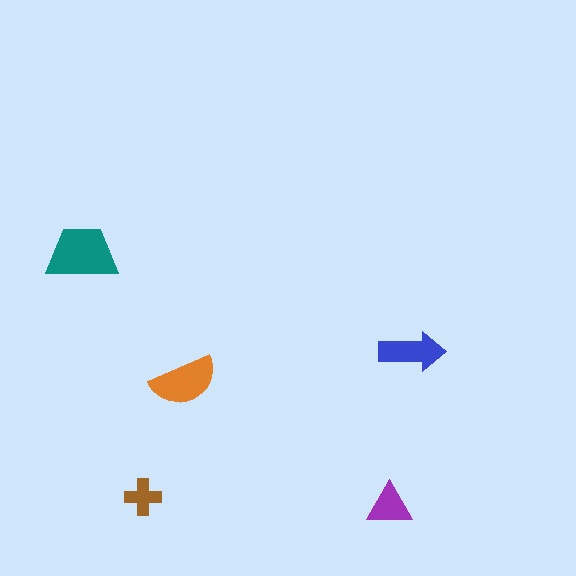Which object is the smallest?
The brown cross.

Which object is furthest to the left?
The teal trapezoid is leftmost.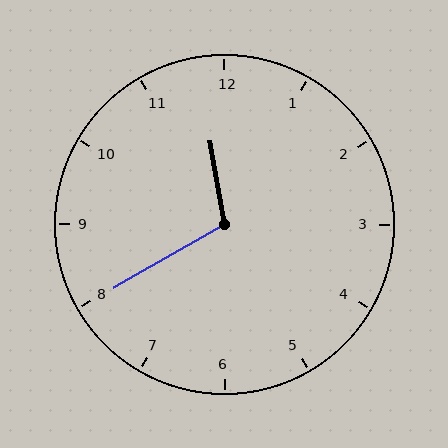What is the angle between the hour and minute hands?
Approximately 110 degrees.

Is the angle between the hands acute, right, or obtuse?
It is obtuse.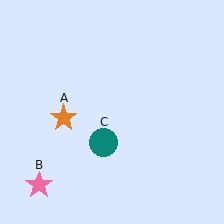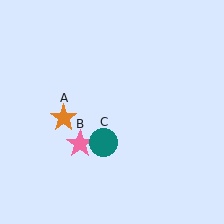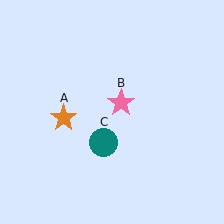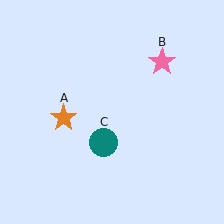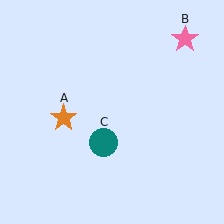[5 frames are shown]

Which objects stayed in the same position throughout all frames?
Orange star (object A) and teal circle (object C) remained stationary.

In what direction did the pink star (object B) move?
The pink star (object B) moved up and to the right.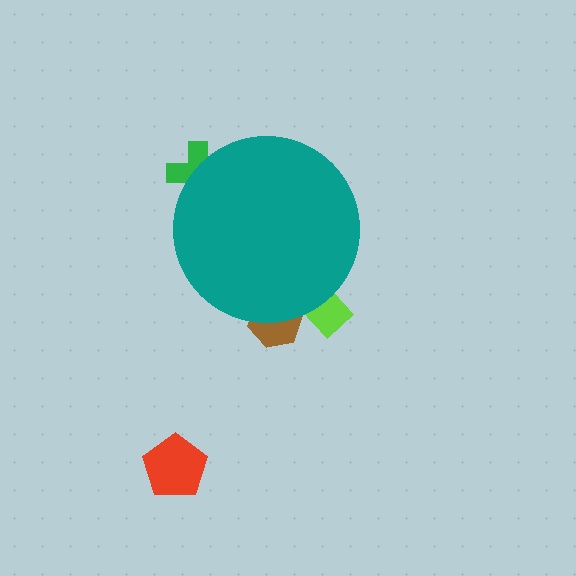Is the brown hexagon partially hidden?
Yes, the brown hexagon is partially hidden behind the teal circle.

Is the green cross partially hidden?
Yes, the green cross is partially hidden behind the teal circle.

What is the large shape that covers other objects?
A teal circle.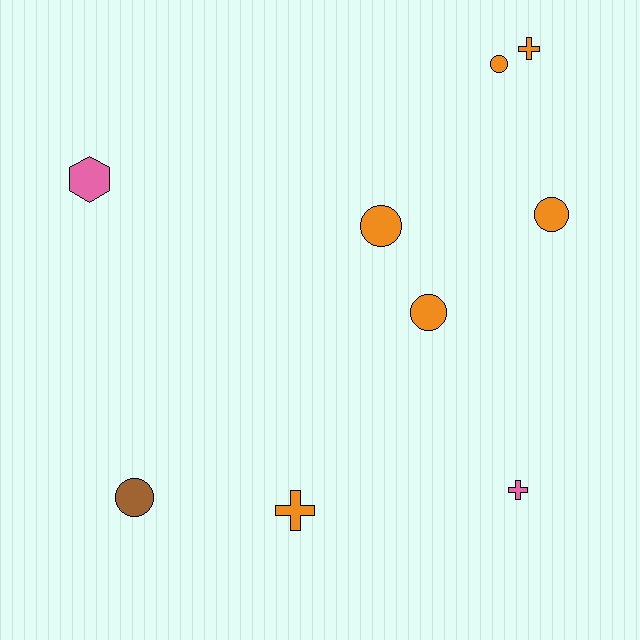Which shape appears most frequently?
Circle, with 5 objects.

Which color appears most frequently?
Orange, with 6 objects.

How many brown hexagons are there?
There are no brown hexagons.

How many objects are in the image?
There are 9 objects.